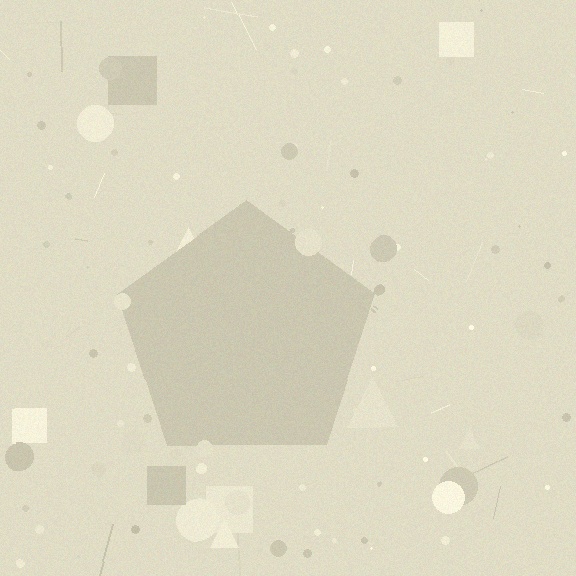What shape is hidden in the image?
A pentagon is hidden in the image.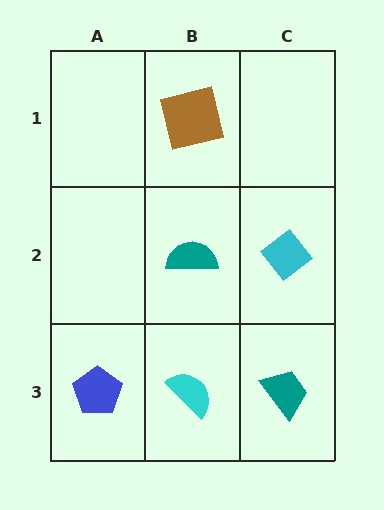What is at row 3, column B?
A cyan semicircle.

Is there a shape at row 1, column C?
No, that cell is empty.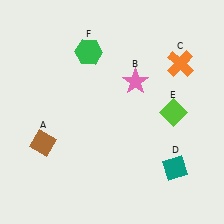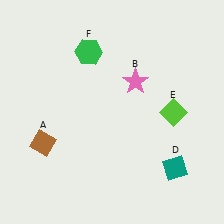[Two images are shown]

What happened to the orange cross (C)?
The orange cross (C) was removed in Image 2. It was in the top-right area of Image 1.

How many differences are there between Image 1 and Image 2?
There is 1 difference between the two images.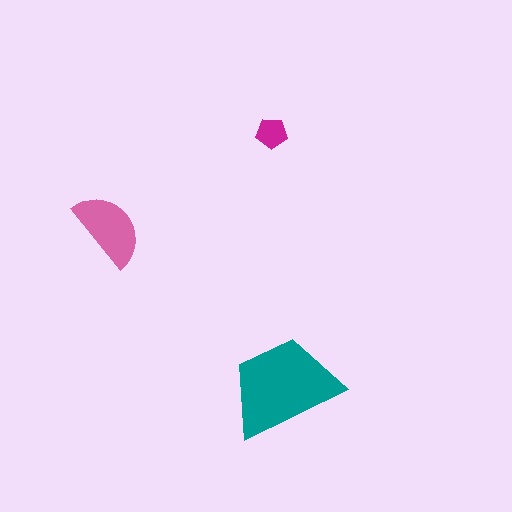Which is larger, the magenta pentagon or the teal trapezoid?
The teal trapezoid.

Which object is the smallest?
The magenta pentagon.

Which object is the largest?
The teal trapezoid.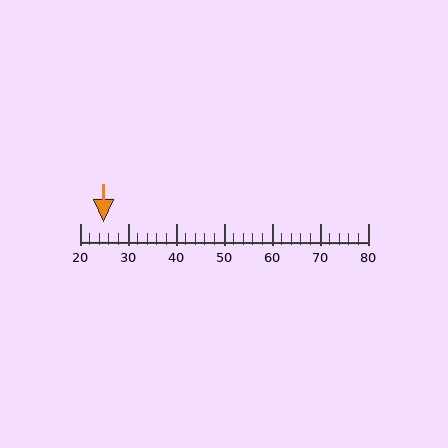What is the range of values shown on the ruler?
The ruler shows values from 20 to 80.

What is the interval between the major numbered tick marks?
The major tick marks are spaced 10 units apart.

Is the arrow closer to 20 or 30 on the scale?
The arrow is closer to 20.